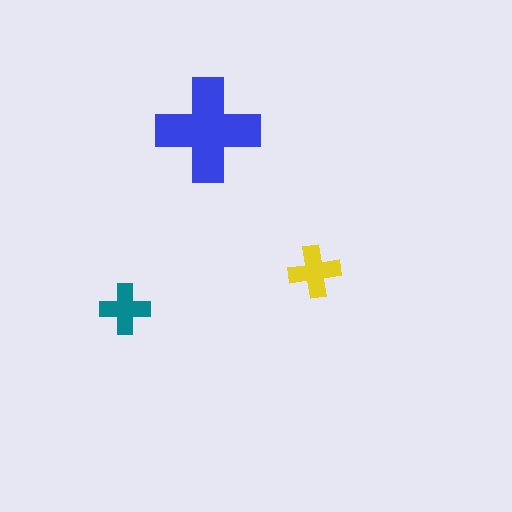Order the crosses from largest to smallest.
the blue one, the yellow one, the teal one.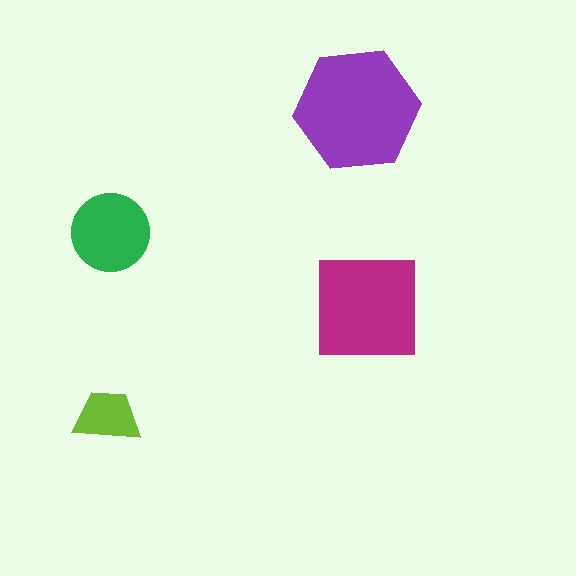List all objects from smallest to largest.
The lime trapezoid, the green circle, the magenta square, the purple hexagon.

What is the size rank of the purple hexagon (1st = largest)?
1st.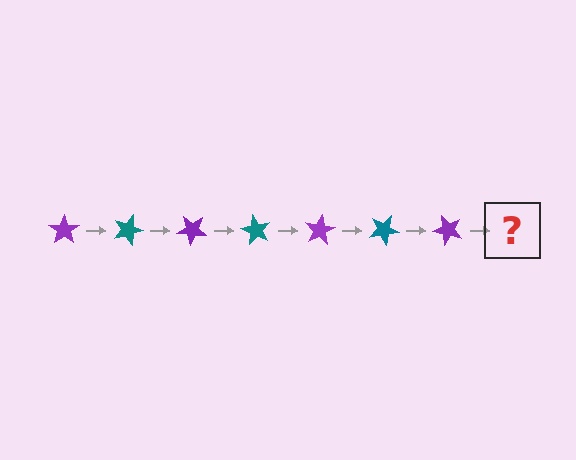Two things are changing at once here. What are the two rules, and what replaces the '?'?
The two rules are that it rotates 20 degrees each step and the color cycles through purple and teal. The '?' should be a teal star, rotated 140 degrees from the start.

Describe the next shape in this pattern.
It should be a teal star, rotated 140 degrees from the start.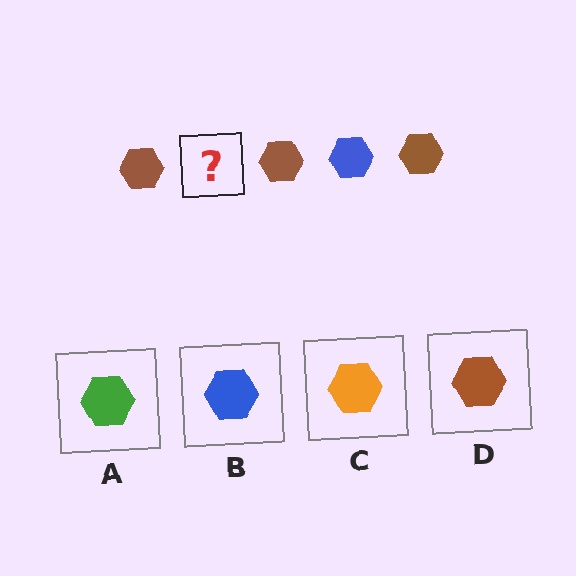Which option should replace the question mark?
Option B.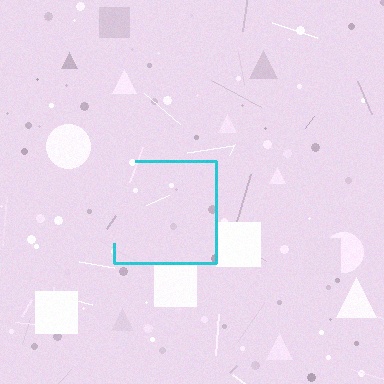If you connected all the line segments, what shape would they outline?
They would outline a square.